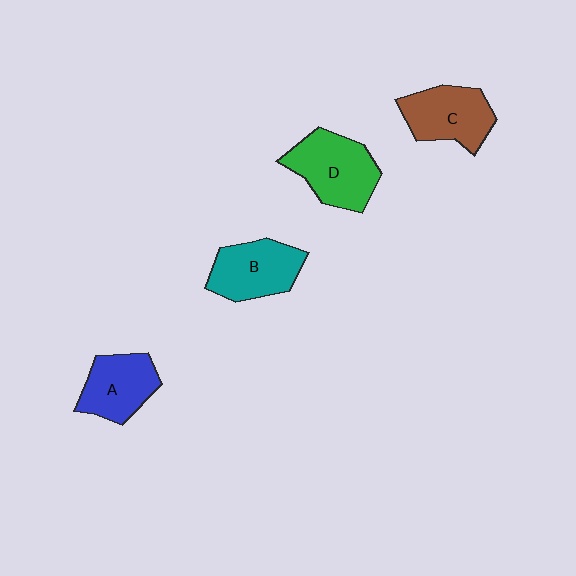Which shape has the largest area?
Shape D (green).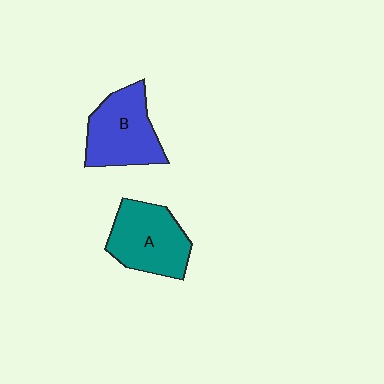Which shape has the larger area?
Shape A (teal).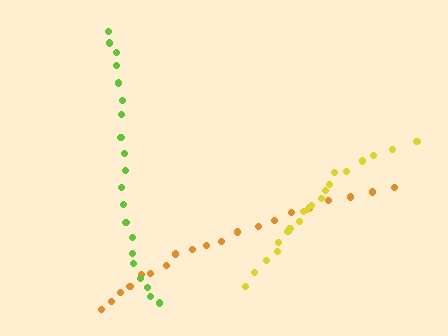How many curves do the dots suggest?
There are 3 distinct paths.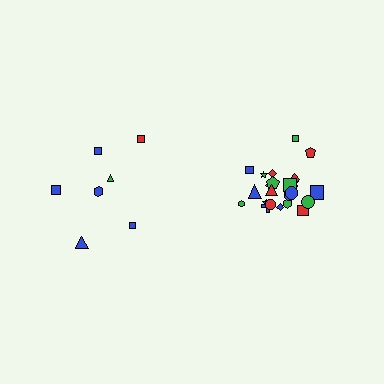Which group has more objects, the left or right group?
The right group.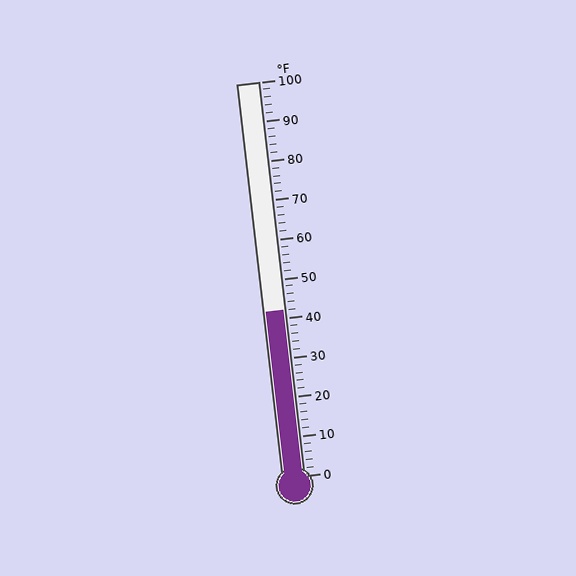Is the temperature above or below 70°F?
The temperature is below 70°F.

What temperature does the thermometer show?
The thermometer shows approximately 42°F.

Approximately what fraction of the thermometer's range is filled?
The thermometer is filled to approximately 40% of its range.